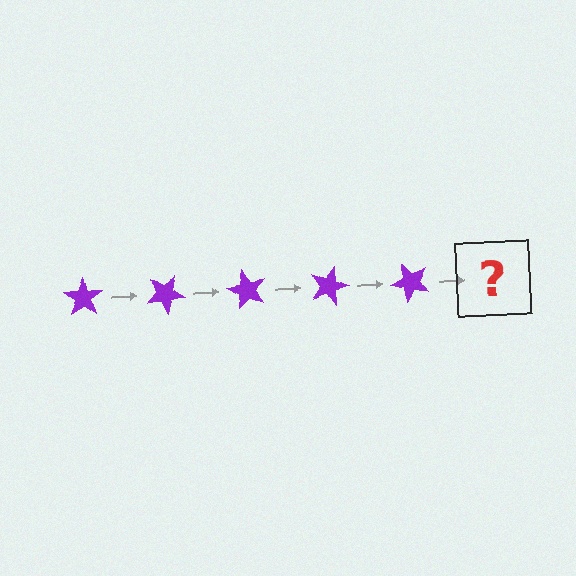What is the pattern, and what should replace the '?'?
The pattern is that the star rotates 30 degrees each step. The '?' should be a purple star rotated 150 degrees.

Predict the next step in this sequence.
The next step is a purple star rotated 150 degrees.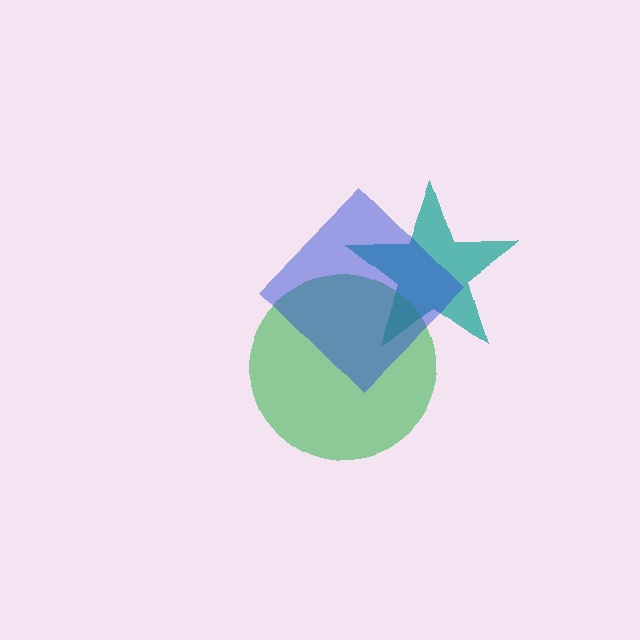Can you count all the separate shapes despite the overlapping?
Yes, there are 3 separate shapes.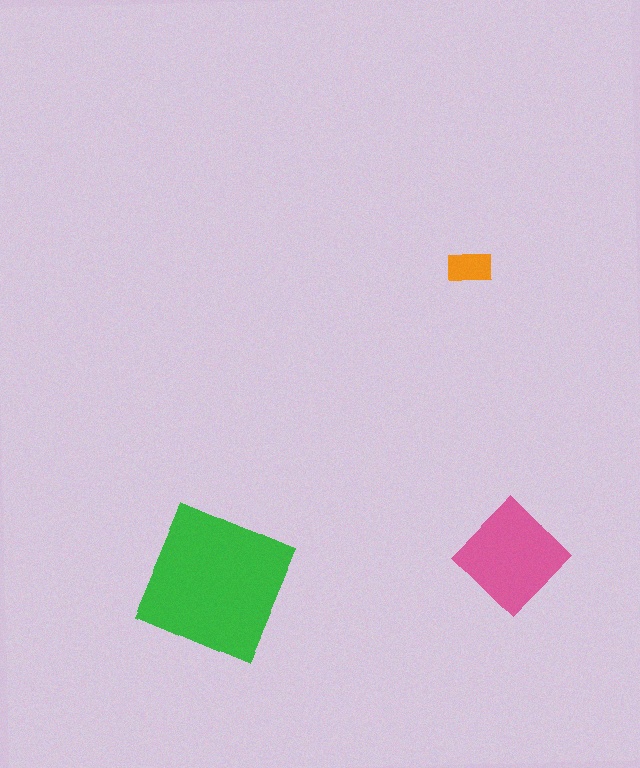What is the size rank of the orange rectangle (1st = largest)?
3rd.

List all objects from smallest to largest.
The orange rectangle, the pink diamond, the green square.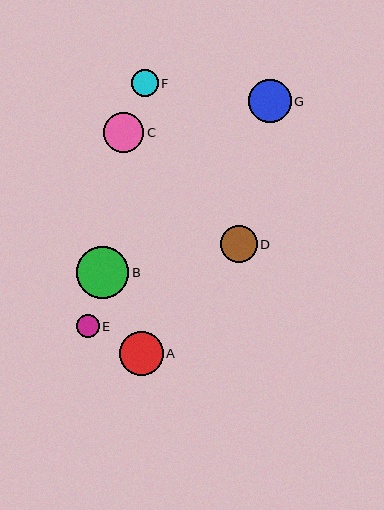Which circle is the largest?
Circle B is the largest with a size of approximately 52 pixels.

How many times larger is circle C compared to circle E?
Circle C is approximately 1.7 times the size of circle E.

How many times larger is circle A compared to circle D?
Circle A is approximately 1.2 times the size of circle D.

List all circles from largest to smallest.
From largest to smallest: B, A, G, C, D, F, E.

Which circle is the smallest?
Circle E is the smallest with a size of approximately 23 pixels.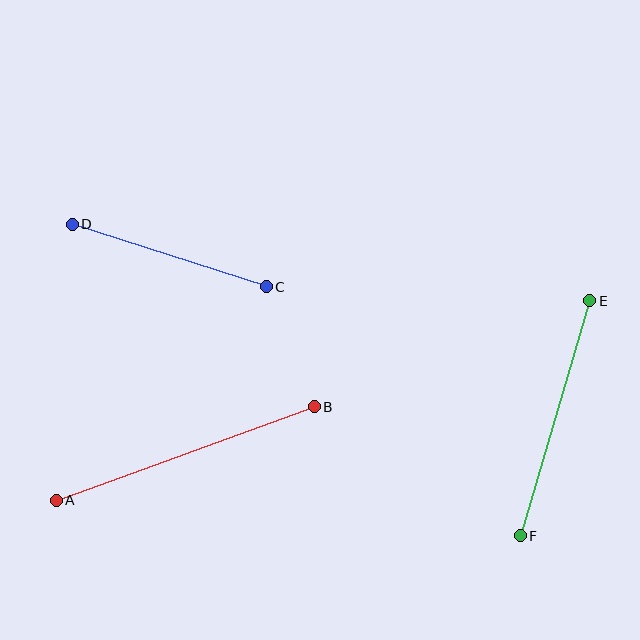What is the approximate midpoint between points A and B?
The midpoint is at approximately (185, 453) pixels.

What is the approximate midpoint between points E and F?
The midpoint is at approximately (555, 418) pixels.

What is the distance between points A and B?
The distance is approximately 274 pixels.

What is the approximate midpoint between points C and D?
The midpoint is at approximately (169, 256) pixels.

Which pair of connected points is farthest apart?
Points A and B are farthest apart.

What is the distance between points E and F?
The distance is approximately 245 pixels.